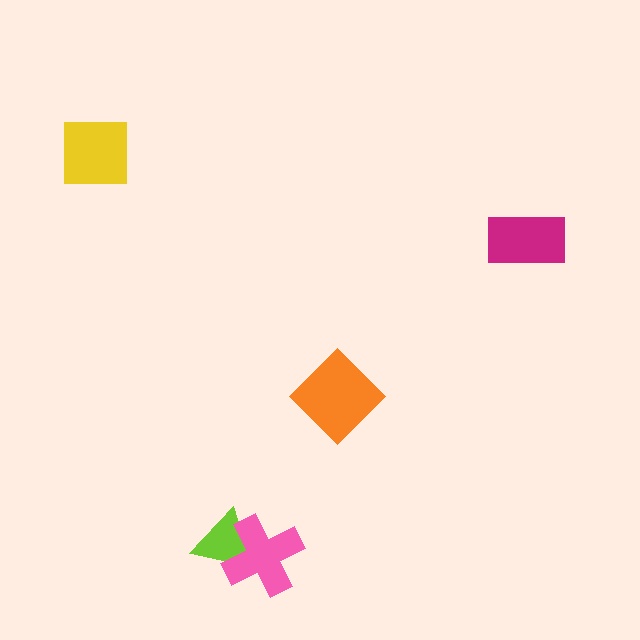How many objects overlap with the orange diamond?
0 objects overlap with the orange diamond.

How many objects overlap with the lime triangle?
1 object overlaps with the lime triangle.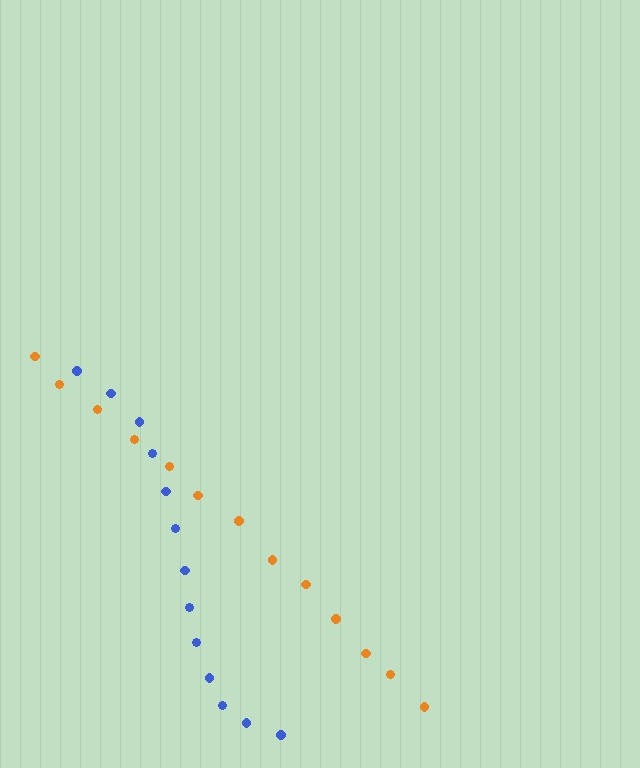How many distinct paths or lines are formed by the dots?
There are 2 distinct paths.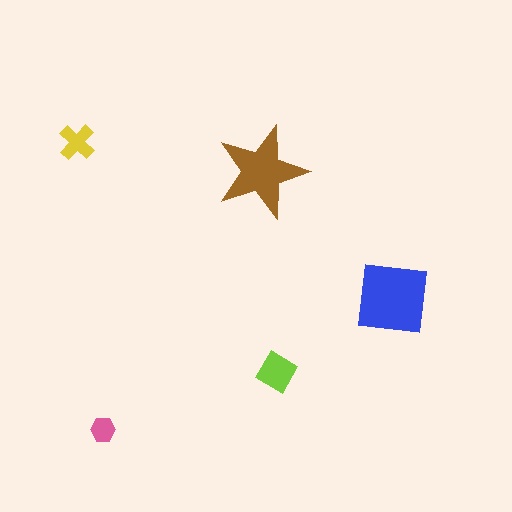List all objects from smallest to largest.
The pink hexagon, the yellow cross, the lime diamond, the brown star, the blue square.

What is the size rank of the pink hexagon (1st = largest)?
5th.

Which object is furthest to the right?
The blue square is rightmost.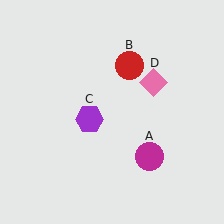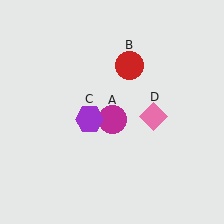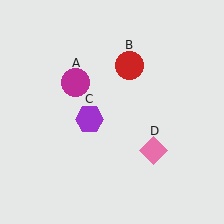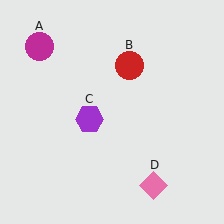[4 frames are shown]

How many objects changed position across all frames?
2 objects changed position: magenta circle (object A), pink diamond (object D).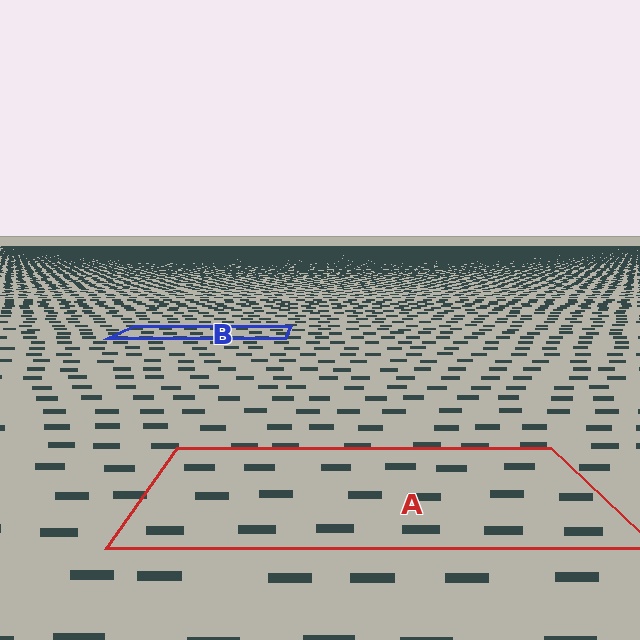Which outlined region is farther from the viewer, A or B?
Region B is farther from the viewer — the texture elements inside it appear smaller and more densely packed.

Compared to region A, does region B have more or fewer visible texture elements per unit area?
Region B has more texture elements per unit area — they are packed more densely because it is farther away.